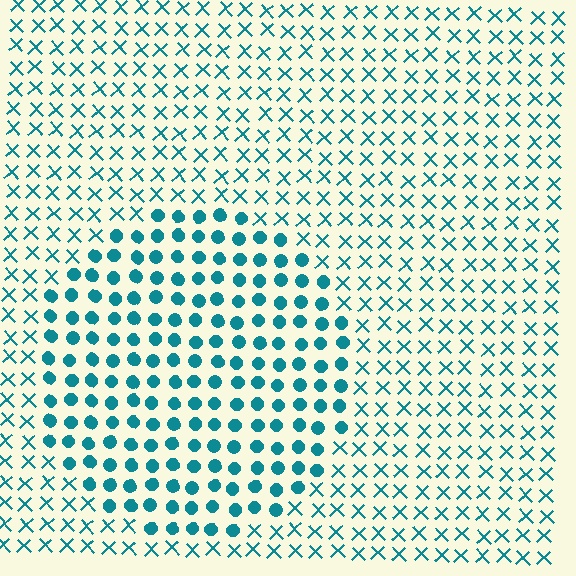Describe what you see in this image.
The image is filled with small teal elements arranged in a uniform grid. A circle-shaped region contains circles, while the surrounding area contains X marks. The boundary is defined purely by the change in element shape.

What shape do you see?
I see a circle.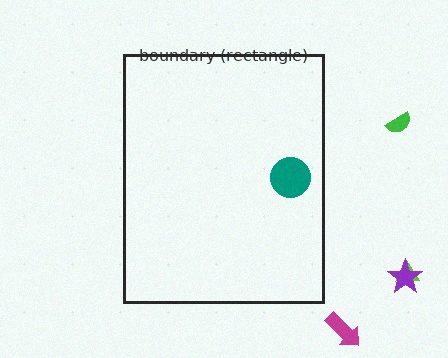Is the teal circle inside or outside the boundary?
Inside.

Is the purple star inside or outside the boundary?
Outside.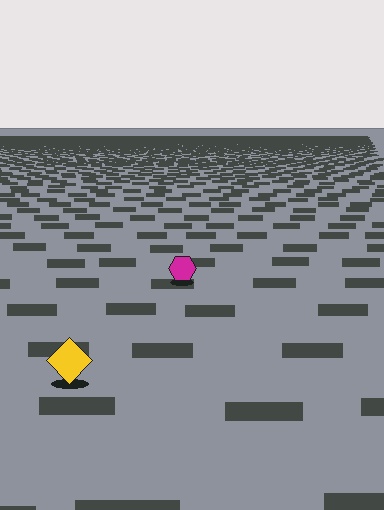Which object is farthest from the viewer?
The magenta hexagon is farthest from the viewer. It appears smaller and the ground texture around it is denser.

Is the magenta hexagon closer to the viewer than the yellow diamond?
No. The yellow diamond is closer — you can tell from the texture gradient: the ground texture is coarser near it.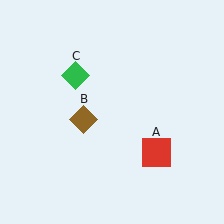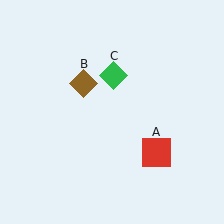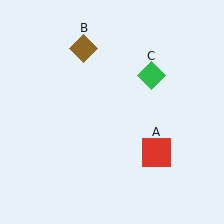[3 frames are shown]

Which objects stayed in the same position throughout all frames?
Red square (object A) remained stationary.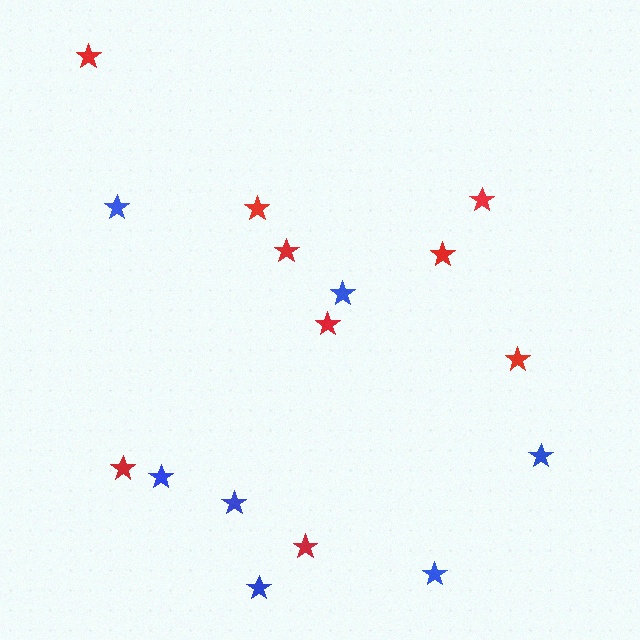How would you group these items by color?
There are 2 groups: one group of red stars (9) and one group of blue stars (7).